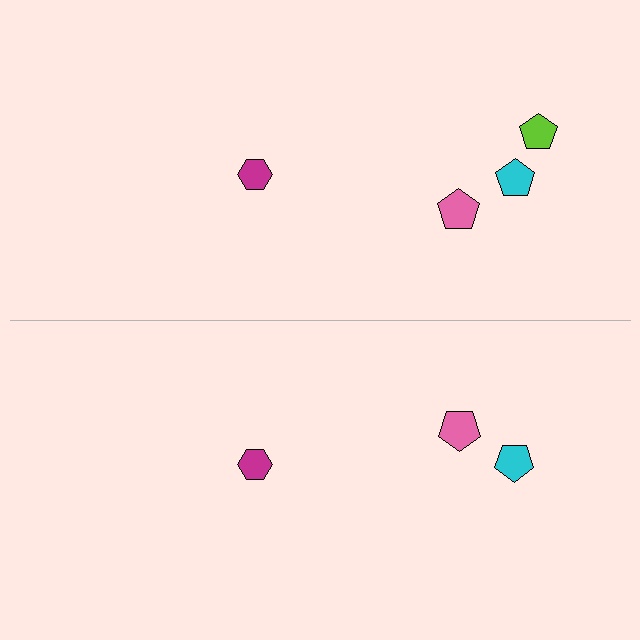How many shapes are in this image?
There are 7 shapes in this image.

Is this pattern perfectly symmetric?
No, the pattern is not perfectly symmetric. A lime pentagon is missing from the bottom side.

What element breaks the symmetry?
A lime pentagon is missing from the bottom side.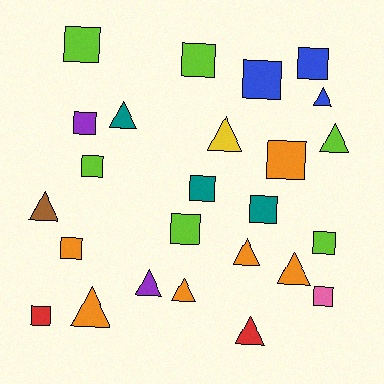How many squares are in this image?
There are 14 squares.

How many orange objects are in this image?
There are 6 orange objects.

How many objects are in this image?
There are 25 objects.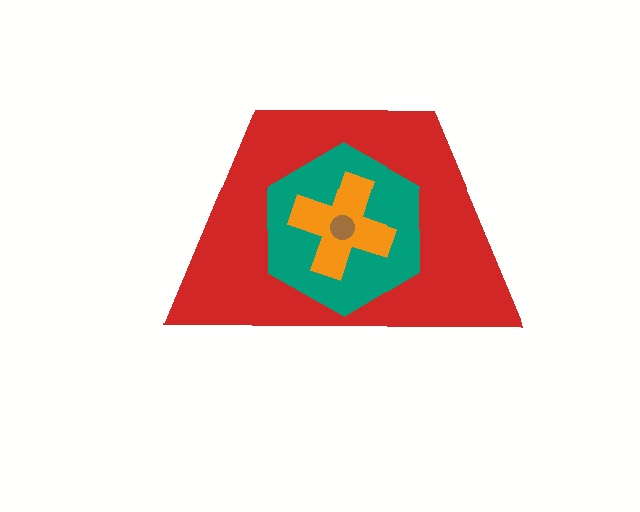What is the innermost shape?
The brown circle.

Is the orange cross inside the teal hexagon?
Yes.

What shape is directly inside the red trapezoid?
The teal hexagon.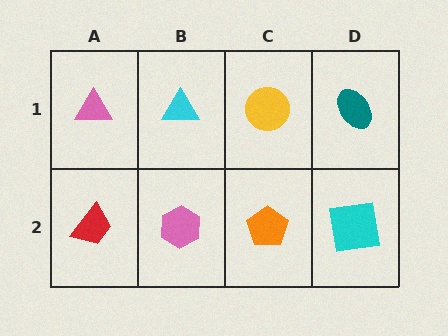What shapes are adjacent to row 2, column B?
A cyan triangle (row 1, column B), a red trapezoid (row 2, column A), an orange pentagon (row 2, column C).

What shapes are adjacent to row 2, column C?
A yellow circle (row 1, column C), a pink hexagon (row 2, column B), a cyan square (row 2, column D).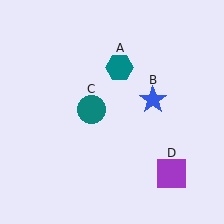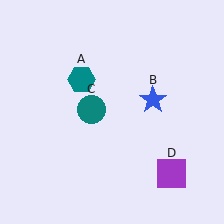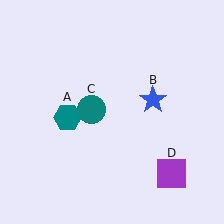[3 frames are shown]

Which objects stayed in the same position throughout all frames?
Blue star (object B) and teal circle (object C) and purple square (object D) remained stationary.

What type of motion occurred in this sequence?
The teal hexagon (object A) rotated counterclockwise around the center of the scene.